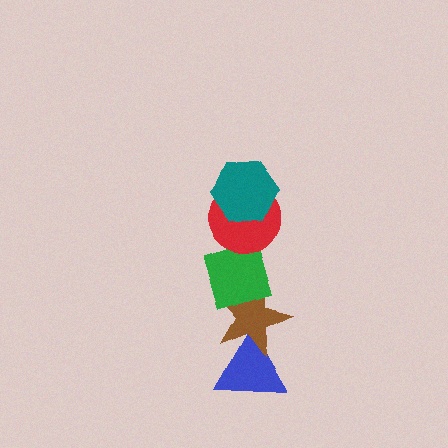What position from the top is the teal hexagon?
The teal hexagon is 1st from the top.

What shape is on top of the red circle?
The teal hexagon is on top of the red circle.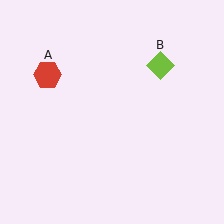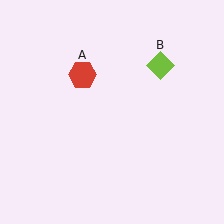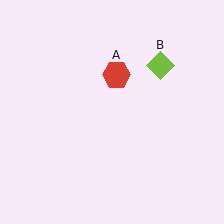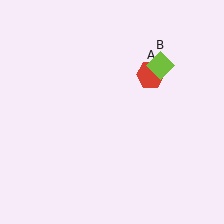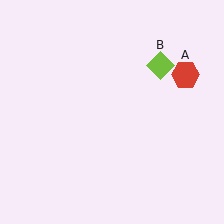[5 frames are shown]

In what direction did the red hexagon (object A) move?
The red hexagon (object A) moved right.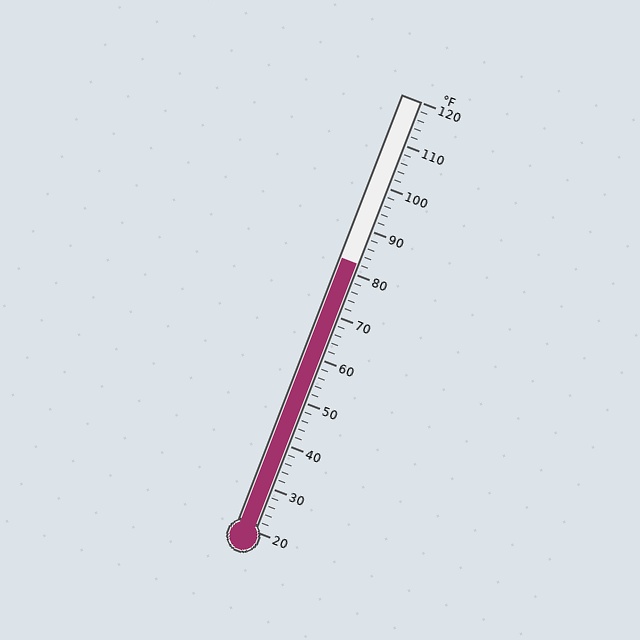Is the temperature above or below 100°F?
The temperature is below 100°F.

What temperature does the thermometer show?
The thermometer shows approximately 82°F.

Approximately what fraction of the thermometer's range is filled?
The thermometer is filled to approximately 60% of its range.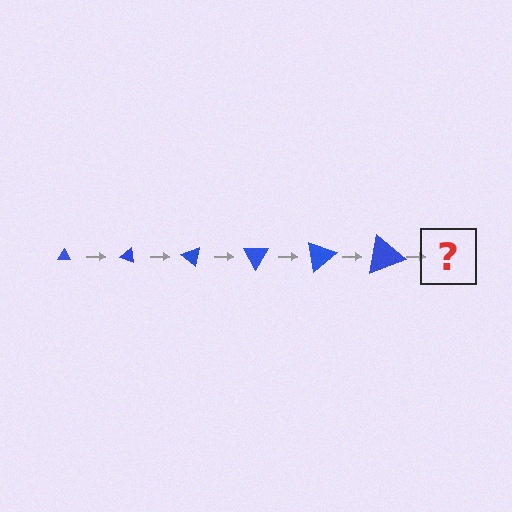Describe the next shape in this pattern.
It should be a triangle, larger than the previous one and rotated 120 degrees from the start.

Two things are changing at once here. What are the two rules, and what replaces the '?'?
The two rules are that the triangle grows larger each step and it rotates 20 degrees each step. The '?' should be a triangle, larger than the previous one and rotated 120 degrees from the start.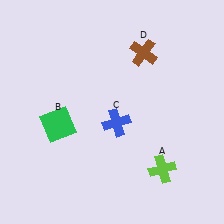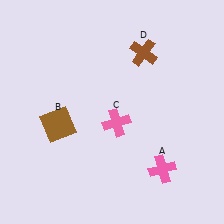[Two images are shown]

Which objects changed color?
A changed from lime to pink. B changed from green to brown. C changed from blue to pink.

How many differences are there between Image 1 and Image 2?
There are 3 differences between the two images.